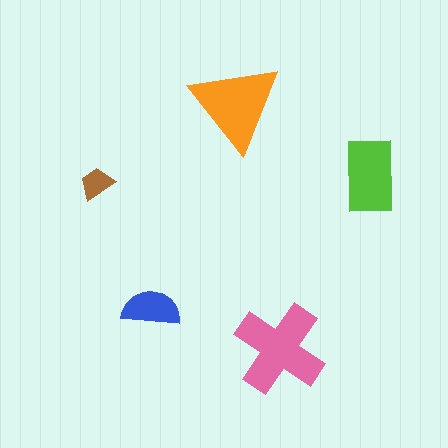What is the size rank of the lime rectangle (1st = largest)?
3rd.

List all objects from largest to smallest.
The pink cross, the orange triangle, the lime rectangle, the blue semicircle, the brown trapezoid.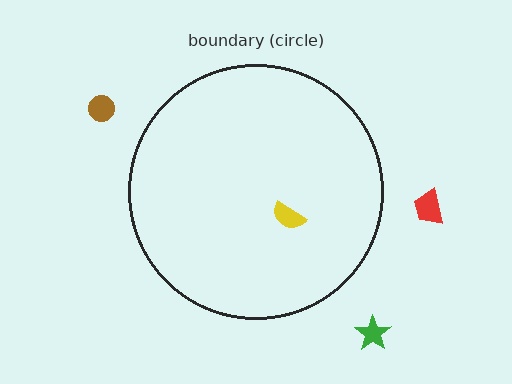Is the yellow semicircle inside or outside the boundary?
Inside.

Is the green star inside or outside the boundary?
Outside.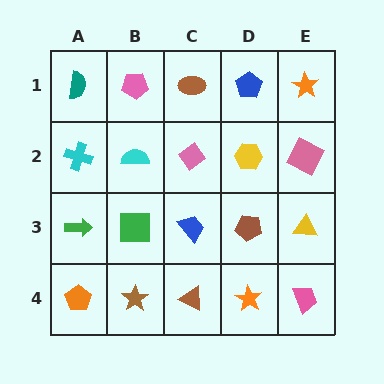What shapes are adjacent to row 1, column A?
A cyan cross (row 2, column A), a pink pentagon (row 1, column B).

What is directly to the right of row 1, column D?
An orange star.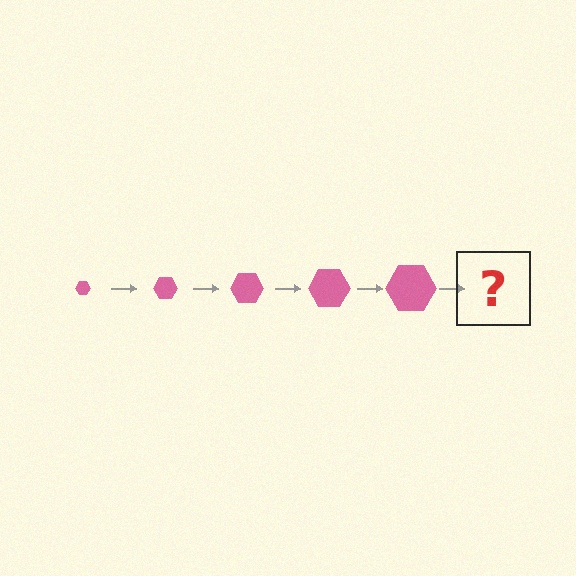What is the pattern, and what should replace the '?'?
The pattern is that the hexagon gets progressively larger each step. The '?' should be a pink hexagon, larger than the previous one.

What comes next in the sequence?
The next element should be a pink hexagon, larger than the previous one.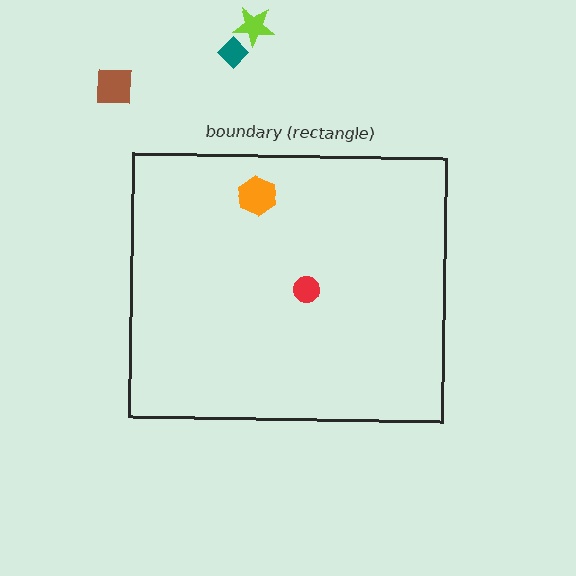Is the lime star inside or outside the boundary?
Outside.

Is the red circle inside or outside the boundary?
Inside.